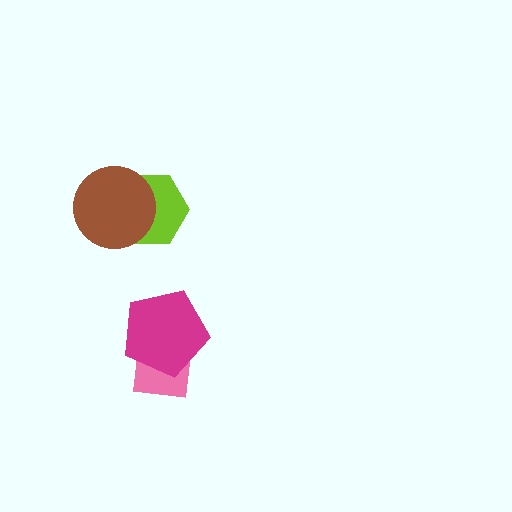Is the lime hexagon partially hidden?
Yes, it is partially covered by another shape.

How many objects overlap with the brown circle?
1 object overlaps with the brown circle.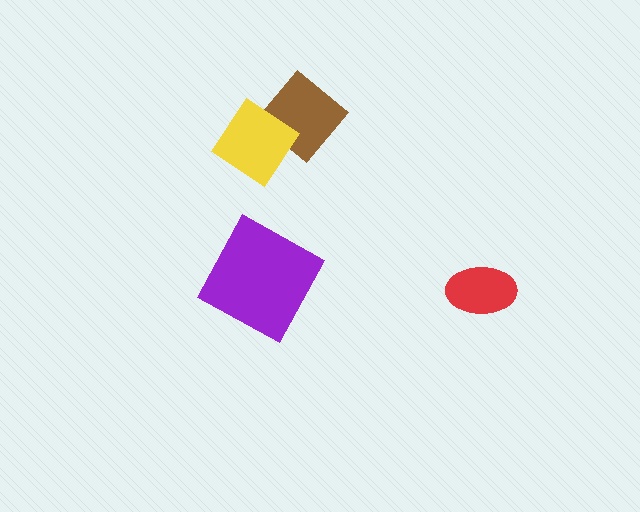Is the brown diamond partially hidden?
Yes, it is partially covered by another shape.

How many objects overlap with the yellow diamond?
1 object overlaps with the yellow diamond.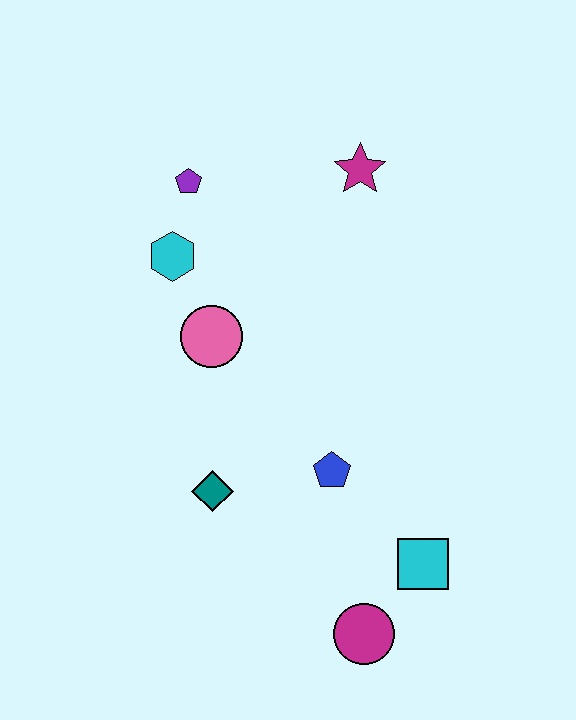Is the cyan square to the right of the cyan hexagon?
Yes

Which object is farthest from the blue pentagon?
The purple pentagon is farthest from the blue pentagon.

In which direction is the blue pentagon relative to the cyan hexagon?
The blue pentagon is below the cyan hexagon.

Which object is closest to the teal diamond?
The blue pentagon is closest to the teal diamond.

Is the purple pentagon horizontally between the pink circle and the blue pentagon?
No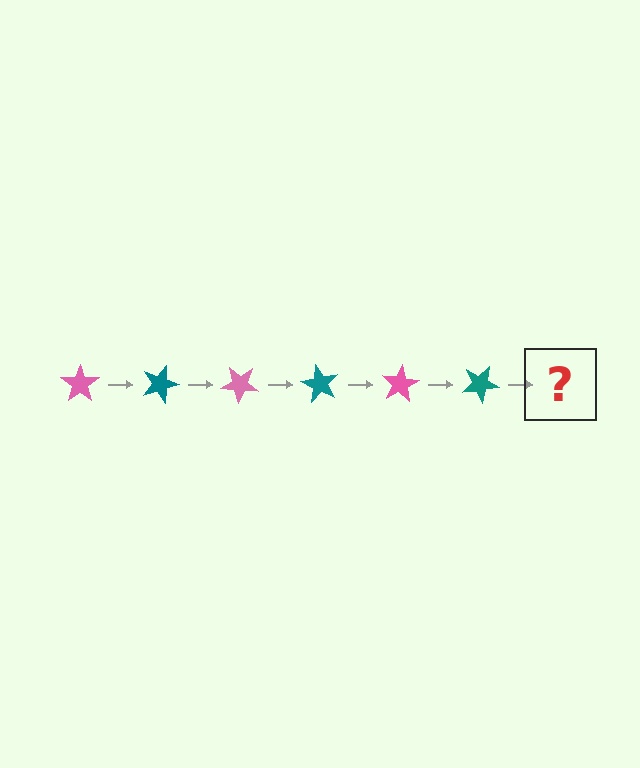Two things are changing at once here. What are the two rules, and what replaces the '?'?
The two rules are that it rotates 20 degrees each step and the color cycles through pink and teal. The '?' should be a pink star, rotated 120 degrees from the start.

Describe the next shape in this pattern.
It should be a pink star, rotated 120 degrees from the start.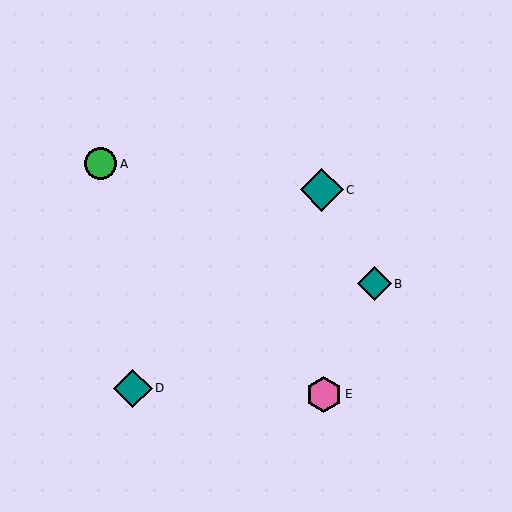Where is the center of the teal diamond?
The center of the teal diamond is at (133, 388).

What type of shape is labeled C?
Shape C is a teal diamond.